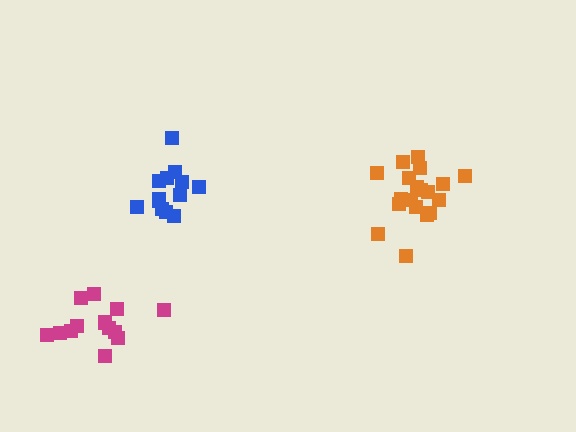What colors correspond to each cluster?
The clusters are colored: blue, magenta, orange.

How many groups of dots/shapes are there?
There are 3 groups.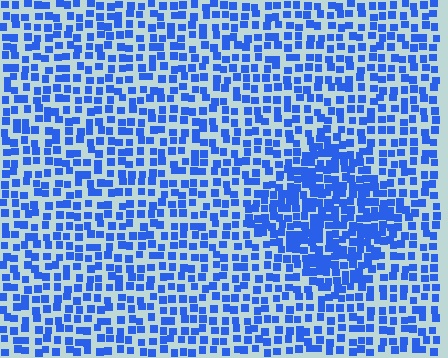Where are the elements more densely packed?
The elements are more densely packed inside the diamond boundary.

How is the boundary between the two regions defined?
The boundary is defined by a change in element density (approximately 1.8x ratio). All elements are the same color, size, and shape.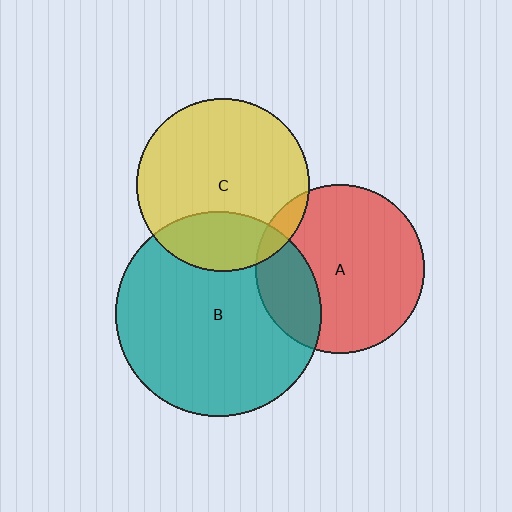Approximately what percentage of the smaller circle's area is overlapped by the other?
Approximately 10%.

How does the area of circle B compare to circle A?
Approximately 1.5 times.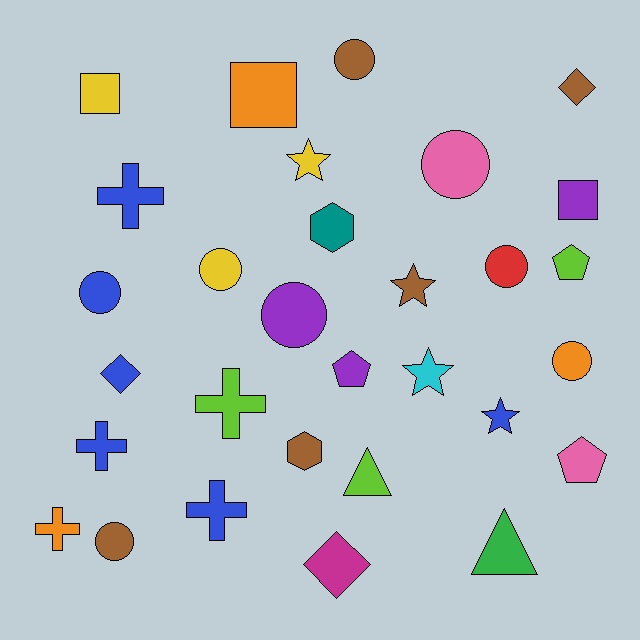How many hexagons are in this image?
There are 2 hexagons.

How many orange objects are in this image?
There are 3 orange objects.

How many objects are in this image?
There are 30 objects.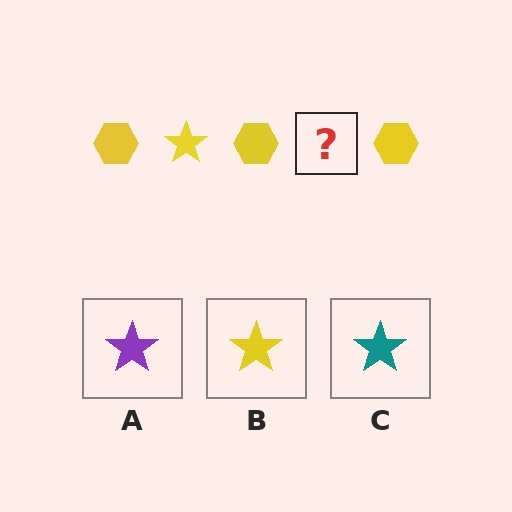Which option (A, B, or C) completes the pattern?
B.